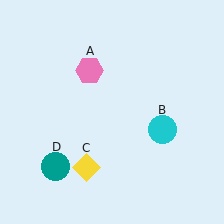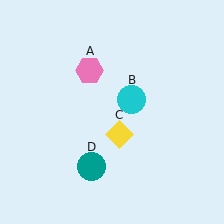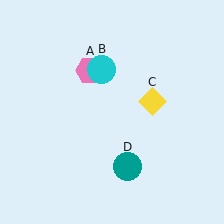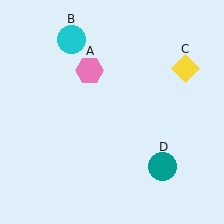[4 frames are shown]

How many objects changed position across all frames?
3 objects changed position: cyan circle (object B), yellow diamond (object C), teal circle (object D).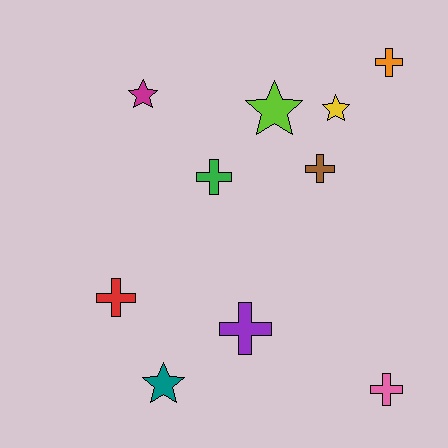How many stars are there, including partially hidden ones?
There are 4 stars.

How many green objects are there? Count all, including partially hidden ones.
There is 1 green object.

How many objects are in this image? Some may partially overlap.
There are 10 objects.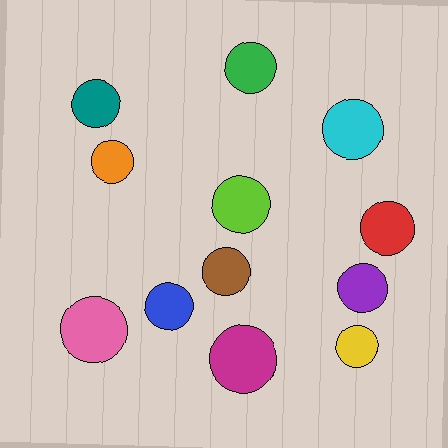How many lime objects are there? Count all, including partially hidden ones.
There is 1 lime object.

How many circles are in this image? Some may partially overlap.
There are 12 circles.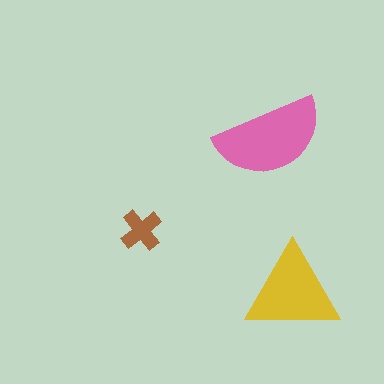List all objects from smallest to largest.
The brown cross, the yellow triangle, the pink semicircle.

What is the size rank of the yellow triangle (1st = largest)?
2nd.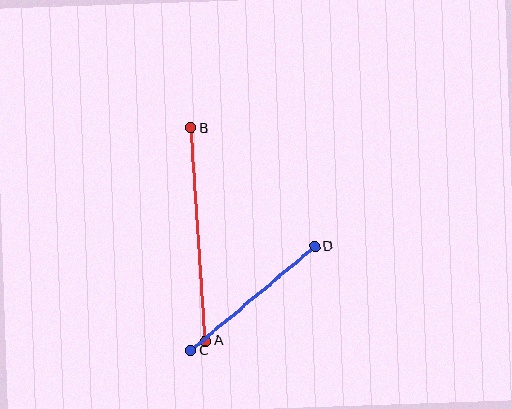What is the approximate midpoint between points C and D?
The midpoint is at approximately (253, 298) pixels.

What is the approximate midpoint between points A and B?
The midpoint is at approximately (198, 235) pixels.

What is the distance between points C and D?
The distance is approximately 162 pixels.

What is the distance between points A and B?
The distance is approximately 214 pixels.